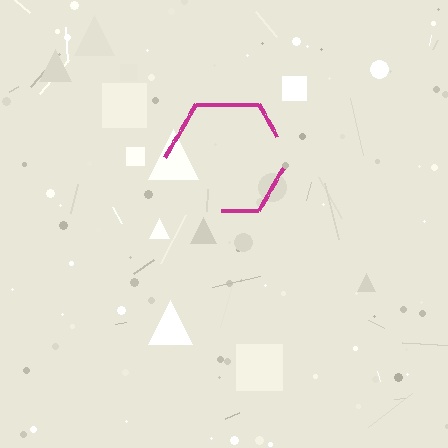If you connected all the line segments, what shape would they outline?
They would outline a hexagon.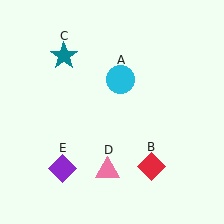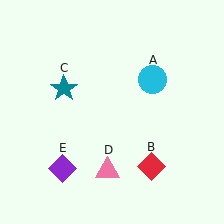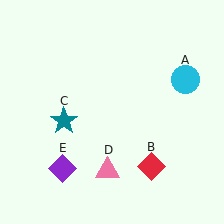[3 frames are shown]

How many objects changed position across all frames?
2 objects changed position: cyan circle (object A), teal star (object C).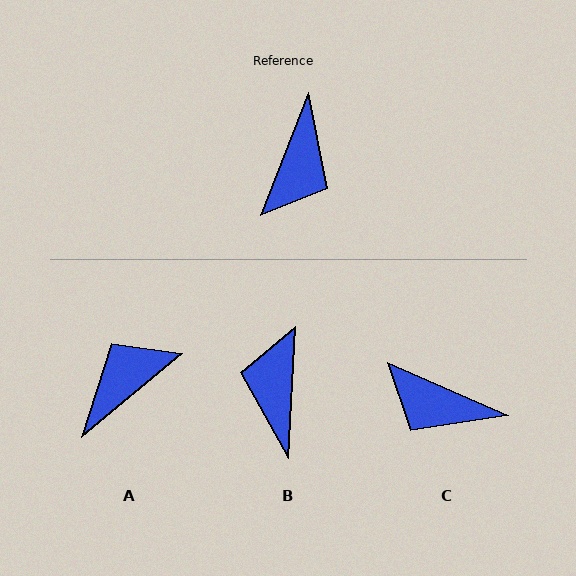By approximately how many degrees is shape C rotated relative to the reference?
Approximately 92 degrees clockwise.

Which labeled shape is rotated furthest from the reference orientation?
B, about 162 degrees away.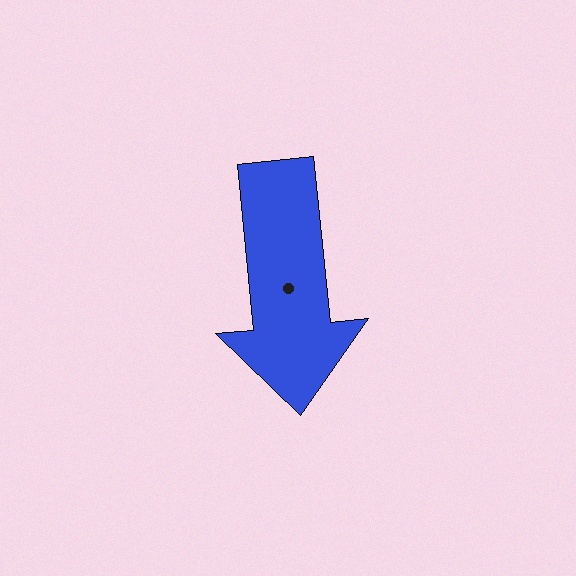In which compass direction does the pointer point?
South.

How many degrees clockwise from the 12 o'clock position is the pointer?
Approximately 174 degrees.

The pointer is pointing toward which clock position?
Roughly 6 o'clock.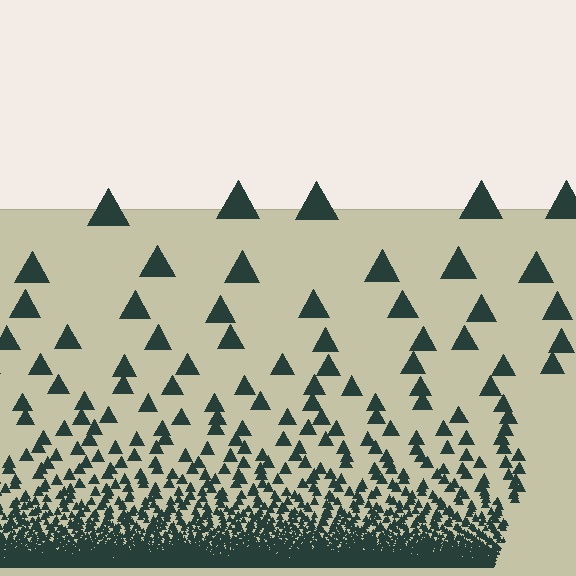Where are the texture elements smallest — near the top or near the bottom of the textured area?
Near the bottom.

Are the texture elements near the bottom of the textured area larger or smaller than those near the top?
Smaller. The gradient is inverted — elements near the bottom are smaller and denser.